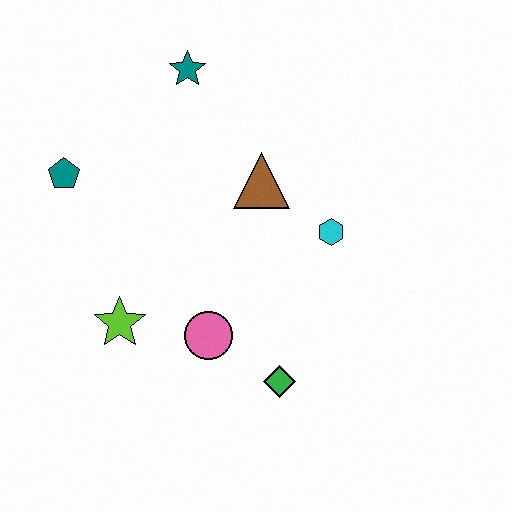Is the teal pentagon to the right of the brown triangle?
No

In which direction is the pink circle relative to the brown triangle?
The pink circle is below the brown triangle.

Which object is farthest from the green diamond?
The teal star is farthest from the green diamond.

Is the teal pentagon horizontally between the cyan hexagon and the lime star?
No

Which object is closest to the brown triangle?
The cyan hexagon is closest to the brown triangle.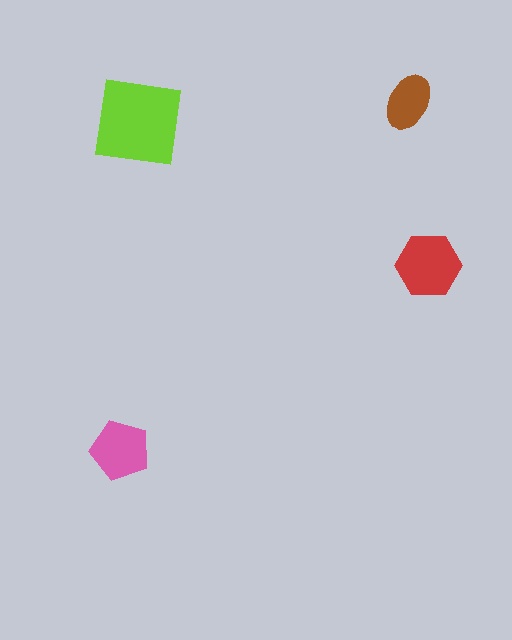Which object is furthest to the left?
The pink pentagon is leftmost.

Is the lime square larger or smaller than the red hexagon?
Larger.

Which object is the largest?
The lime square.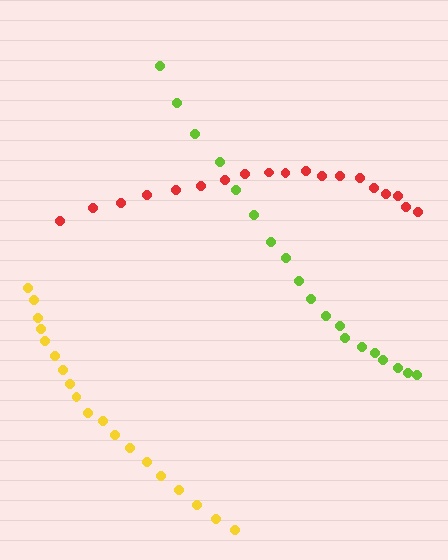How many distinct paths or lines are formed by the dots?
There are 3 distinct paths.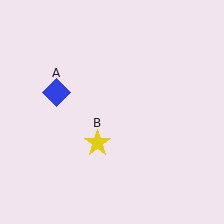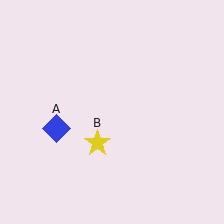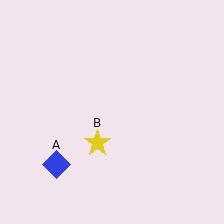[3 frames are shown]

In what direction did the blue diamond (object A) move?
The blue diamond (object A) moved down.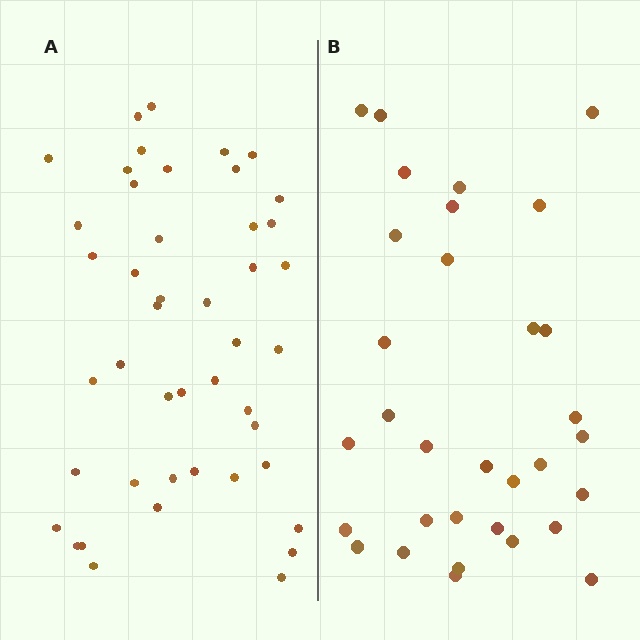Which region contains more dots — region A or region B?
Region A (the left region) has more dots.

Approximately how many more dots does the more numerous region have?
Region A has approximately 15 more dots than region B.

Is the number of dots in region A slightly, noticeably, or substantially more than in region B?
Region A has noticeably more, but not dramatically so. The ratio is roughly 1.4 to 1.